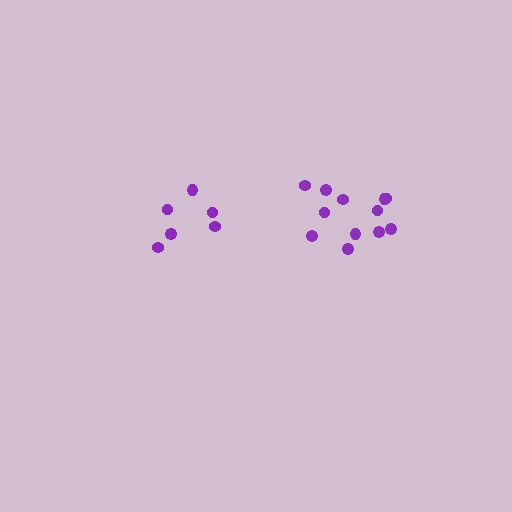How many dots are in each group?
Group 1: 12 dots, Group 2: 6 dots (18 total).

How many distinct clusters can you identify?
There are 2 distinct clusters.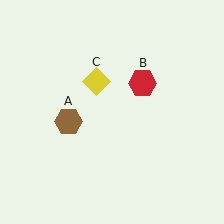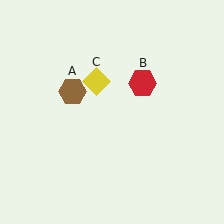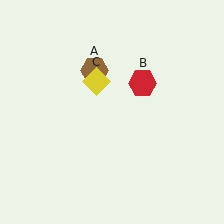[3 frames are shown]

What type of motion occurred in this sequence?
The brown hexagon (object A) rotated clockwise around the center of the scene.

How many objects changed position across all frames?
1 object changed position: brown hexagon (object A).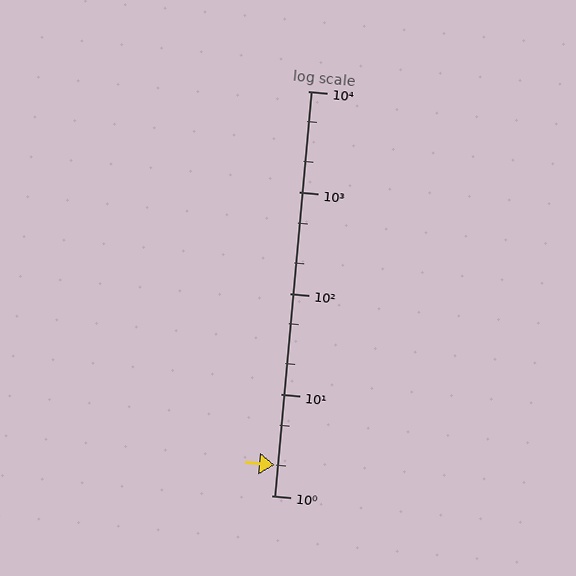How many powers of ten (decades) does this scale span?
The scale spans 4 decades, from 1 to 10000.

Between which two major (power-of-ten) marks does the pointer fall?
The pointer is between 1 and 10.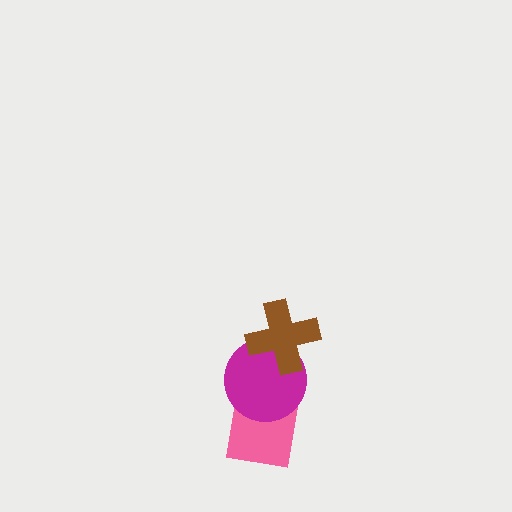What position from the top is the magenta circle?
The magenta circle is 2nd from the top.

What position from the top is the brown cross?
The brown cross is 1st from the top.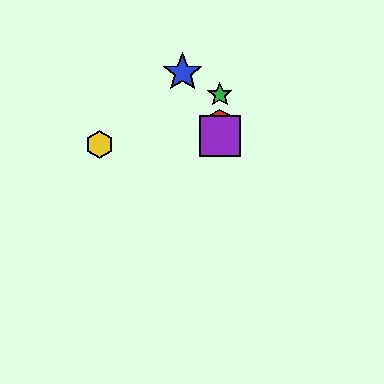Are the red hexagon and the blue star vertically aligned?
No, the red hexagon is at x≈220 and the blue star is at x≈183.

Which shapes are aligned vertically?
The red hexagon, the green star, the purple square are aligned vertically.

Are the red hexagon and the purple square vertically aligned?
Yes, both are at x≈220.